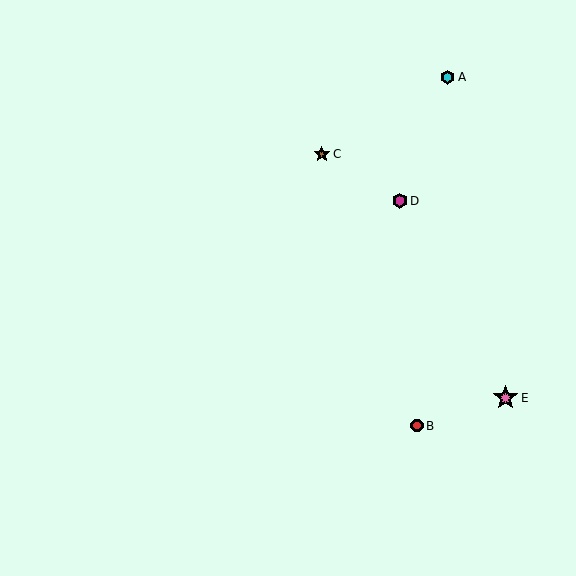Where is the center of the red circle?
The center of the red circle is at (417, 426).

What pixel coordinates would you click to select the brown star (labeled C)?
Click at (322, 154) to select the brown star C.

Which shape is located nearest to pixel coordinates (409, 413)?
The red circle (labeled B) at (417, 426) is nearest to that location.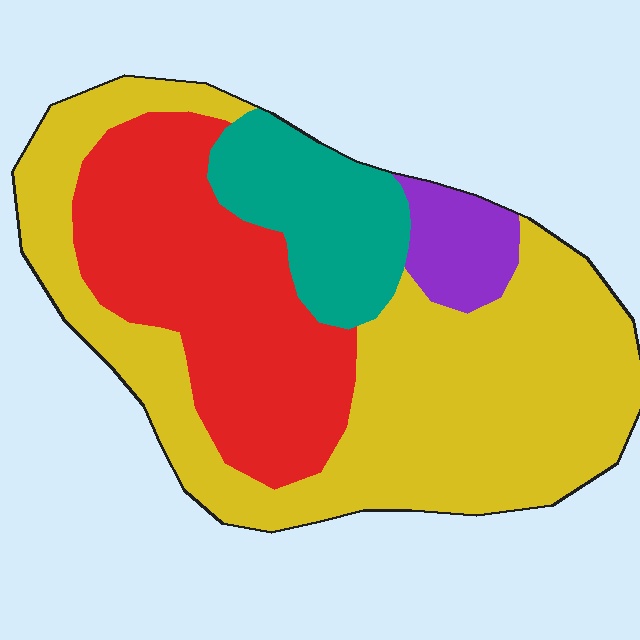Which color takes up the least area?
Purple, at roughly 5%.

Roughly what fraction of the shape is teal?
Teal takes up about one eighth (1/8) of the shape.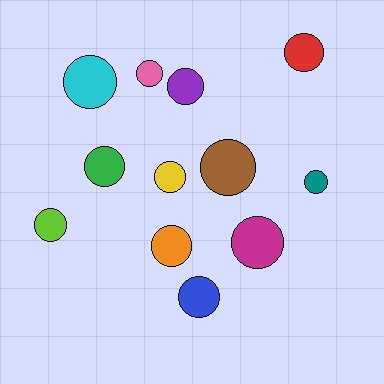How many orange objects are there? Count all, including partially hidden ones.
There is 1 orange object.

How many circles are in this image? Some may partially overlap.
There are 12 circles.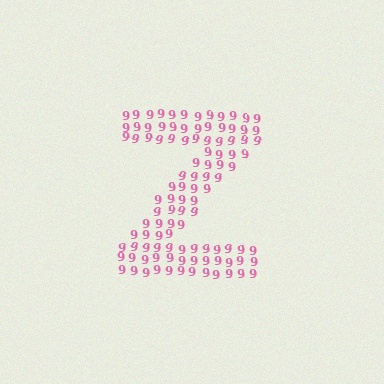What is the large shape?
The large shape is the letter Z.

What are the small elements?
The small elements are digit 9's.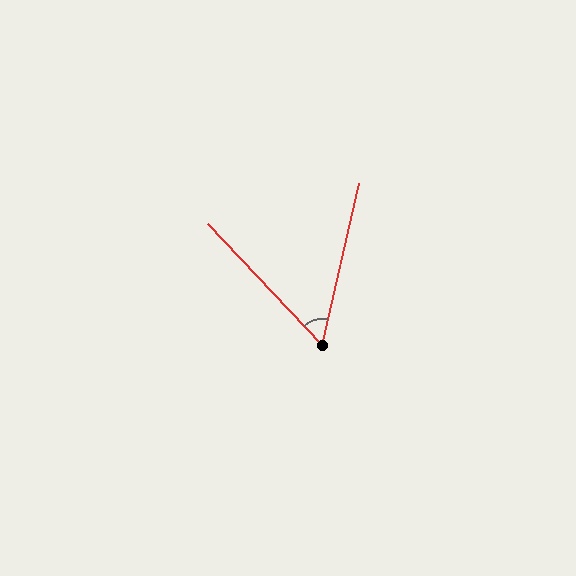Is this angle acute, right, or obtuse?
It is acute.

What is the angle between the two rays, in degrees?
Approximately 56 degrees.